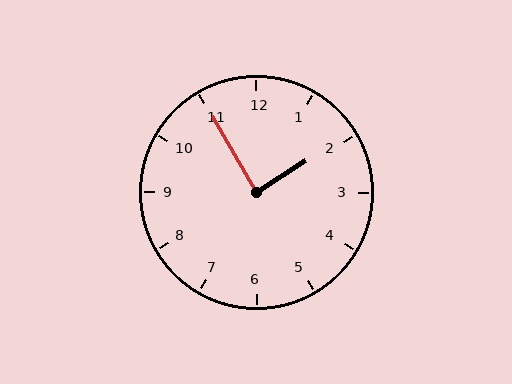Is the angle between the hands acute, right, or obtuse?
It is right.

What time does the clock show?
1:55.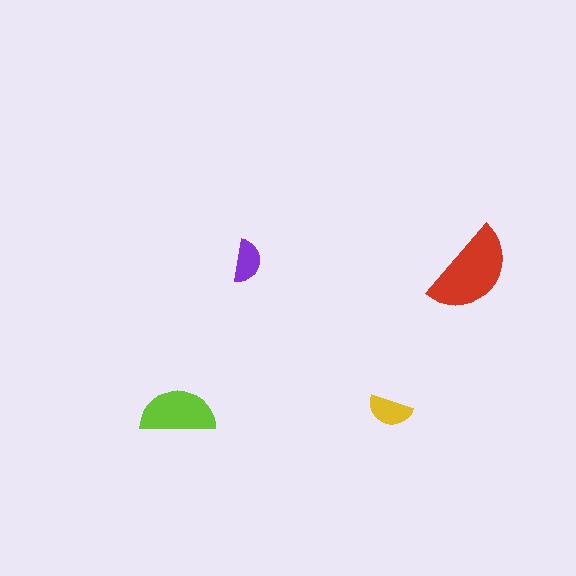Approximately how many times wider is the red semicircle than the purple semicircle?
About 2 times wider.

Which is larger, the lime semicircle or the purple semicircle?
The lime one.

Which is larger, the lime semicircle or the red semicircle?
The red one.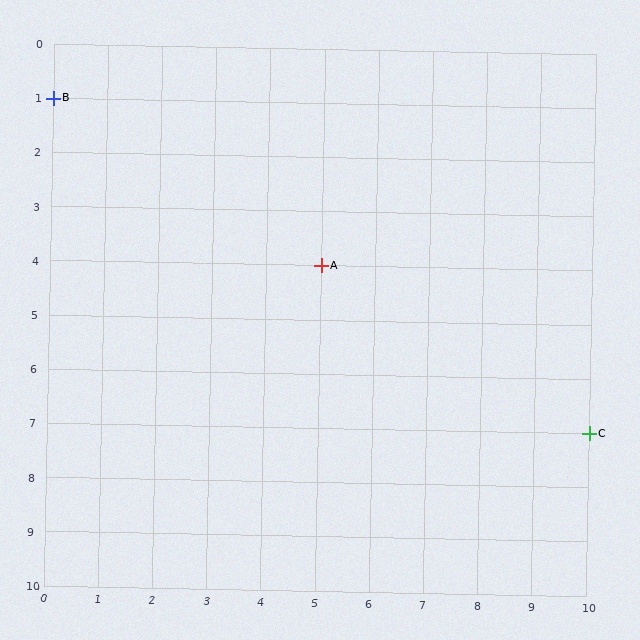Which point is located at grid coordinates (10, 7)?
Point C is at (10, 7).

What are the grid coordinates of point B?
Point B is at grid coordinates (0, 1).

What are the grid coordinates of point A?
Point A is at grid coordinates (5, 4).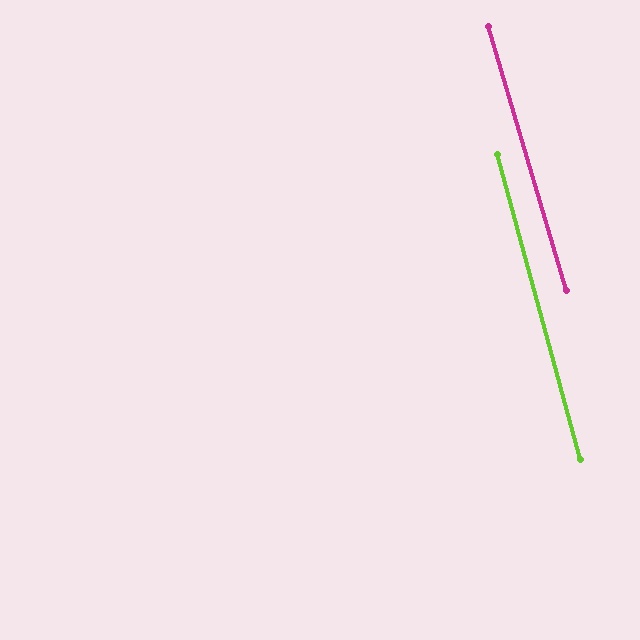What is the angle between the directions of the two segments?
Approximately 1 degree.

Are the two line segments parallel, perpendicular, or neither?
Parallel — their directions differ by only 1.3°.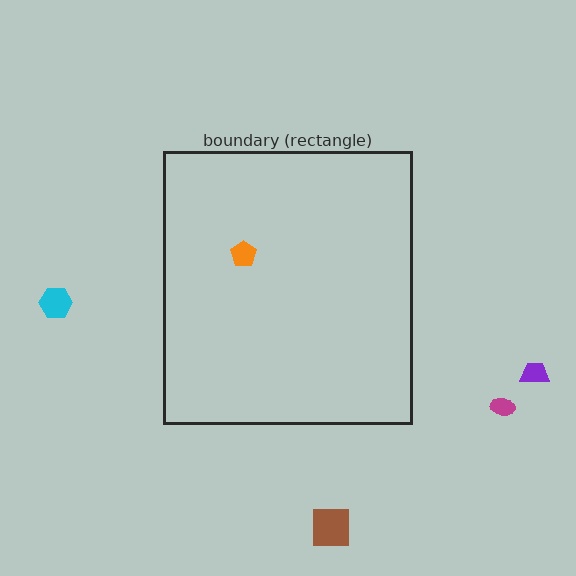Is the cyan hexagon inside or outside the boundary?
Outside.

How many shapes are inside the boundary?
1 inside, 4 outside.